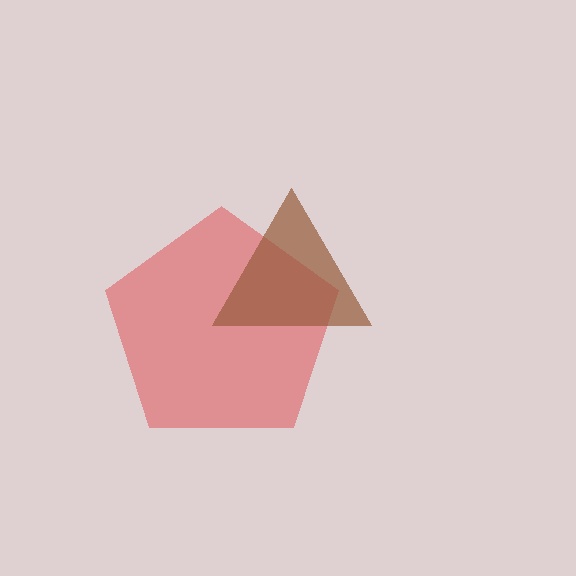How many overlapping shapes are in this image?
There are 2 overlapping shapes in the image.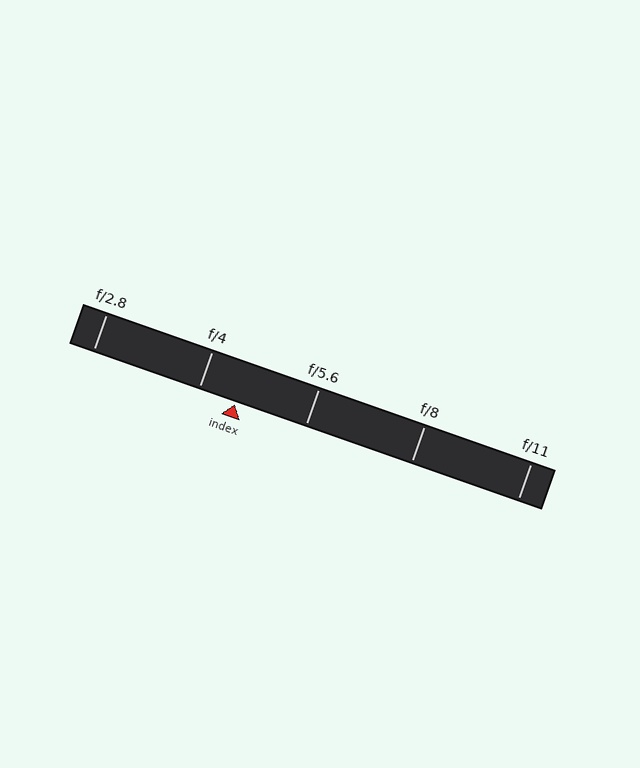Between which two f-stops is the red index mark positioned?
The index mark is between f/4 and f/5.6.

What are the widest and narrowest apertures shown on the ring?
The widest aperture shown is f/2.8 and the narrowest is f/11.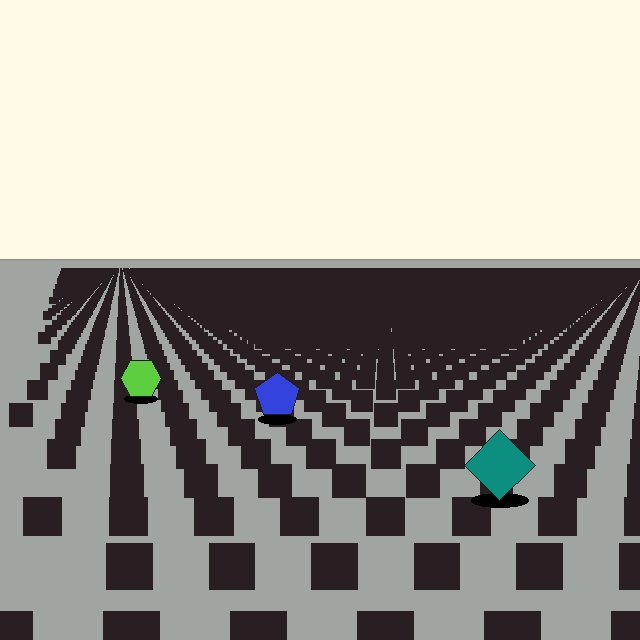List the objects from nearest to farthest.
From nearest to farthest: the teal diamond, the blue pentagon, the lime hexagon.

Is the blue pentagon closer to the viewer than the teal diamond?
No. The teal diamond is closer — you can tell from the texture gradient: the ground texture is coarser near it.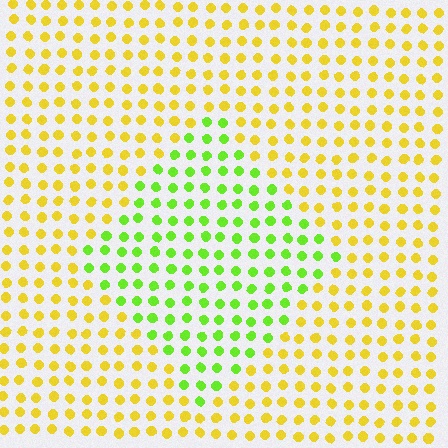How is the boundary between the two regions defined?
The boundary is defined purely by a slight shift in hue (about 48 degrees). Spacing, size, and orientation are identical on both sides.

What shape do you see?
I see a diamond.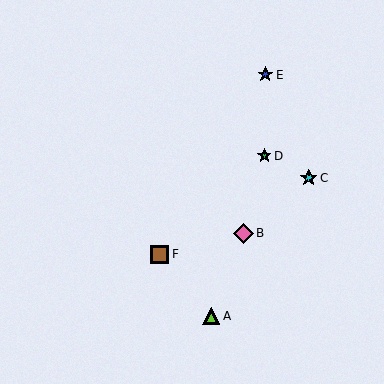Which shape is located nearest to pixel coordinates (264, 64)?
The blue star (labeled E) at (265, 75) is nearest to that location.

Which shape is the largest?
The pink diamond (labeled B) is the largest.